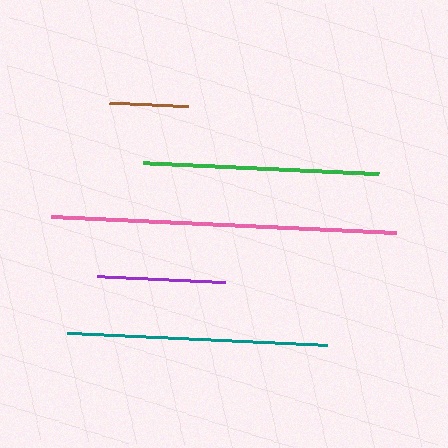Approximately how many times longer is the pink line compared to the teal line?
The pink line is approximately 1.3 times the length of the teal line.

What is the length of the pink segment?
The pink segment is approximately 344 pixels long.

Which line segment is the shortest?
The brown line is the shortest at approximately 79 pixels.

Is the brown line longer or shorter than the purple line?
The purple line is longer than the brown line.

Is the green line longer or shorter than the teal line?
The teal line is longer than the green line.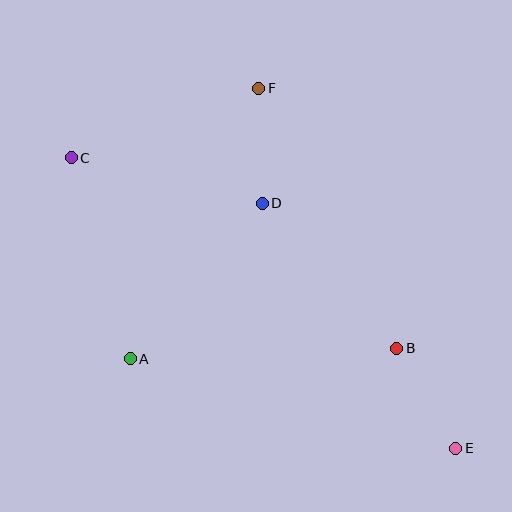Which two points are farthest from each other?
Points C and E are farthest from each other.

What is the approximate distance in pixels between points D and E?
The distance between D and E is approximately 312 pixels.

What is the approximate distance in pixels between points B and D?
The distance between B and D is approximately 198 pixels.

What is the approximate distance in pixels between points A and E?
The distance between A and E is approximately 337 pixels.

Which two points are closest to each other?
Points D and F are closest to each other.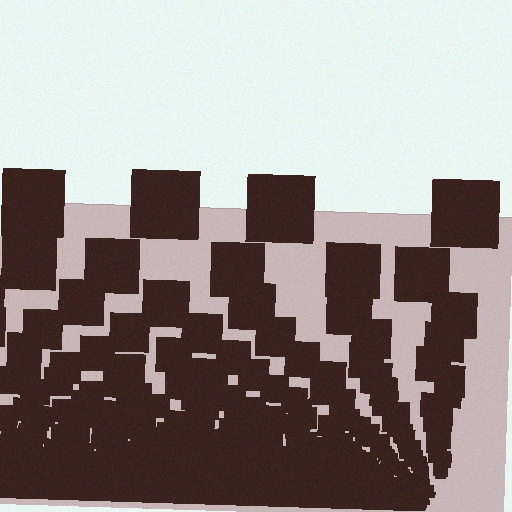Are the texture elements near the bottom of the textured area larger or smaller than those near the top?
Smaller. The gradient is inverted — elements near the bottom are smaller and denser.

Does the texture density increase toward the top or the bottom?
Density increases toward the bottom.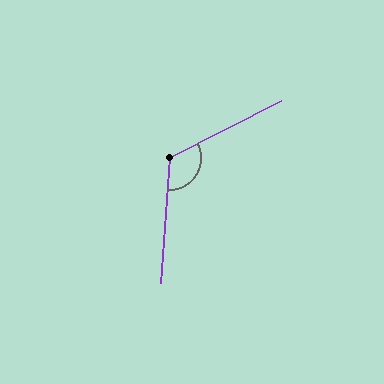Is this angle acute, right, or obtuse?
It is obtuse.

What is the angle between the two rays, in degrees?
Approximately 121 degrees.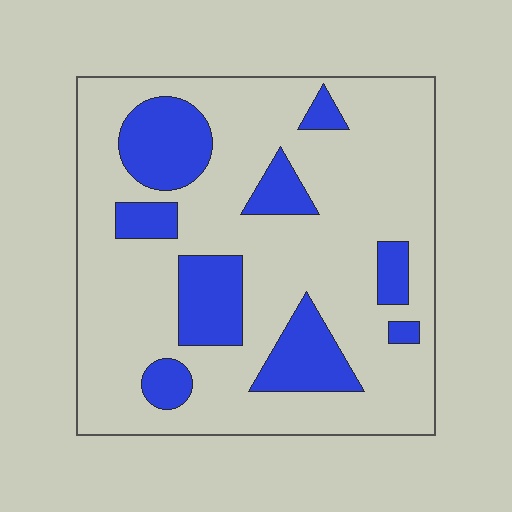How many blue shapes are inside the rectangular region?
9.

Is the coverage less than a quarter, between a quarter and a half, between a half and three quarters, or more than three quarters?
Less than a quarter.